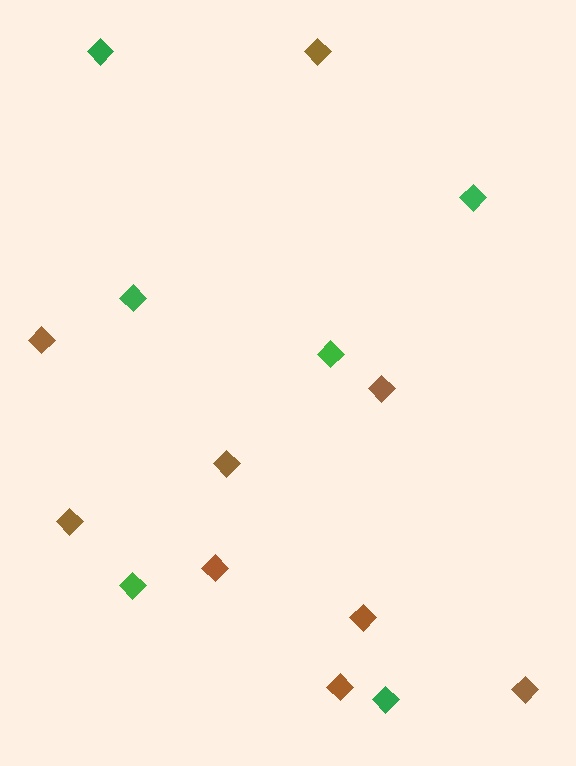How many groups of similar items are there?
There are 2 groups: one group of brown diamonds (9) and one group of green diamonds (6).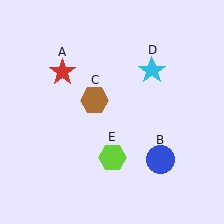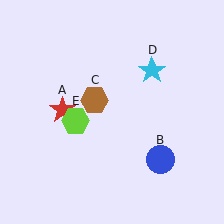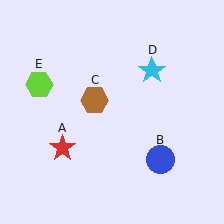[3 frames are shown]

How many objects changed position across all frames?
2 objects changed position: red star (object A), lime hexagon (object E).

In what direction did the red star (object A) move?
The red star (object A) moved down.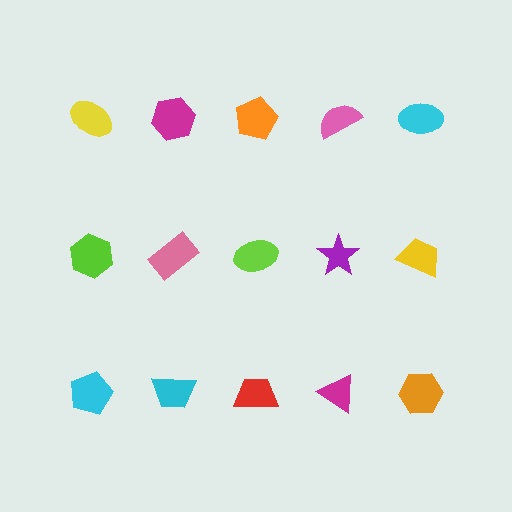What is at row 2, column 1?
A lime hexagon.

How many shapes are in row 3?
5 shapes.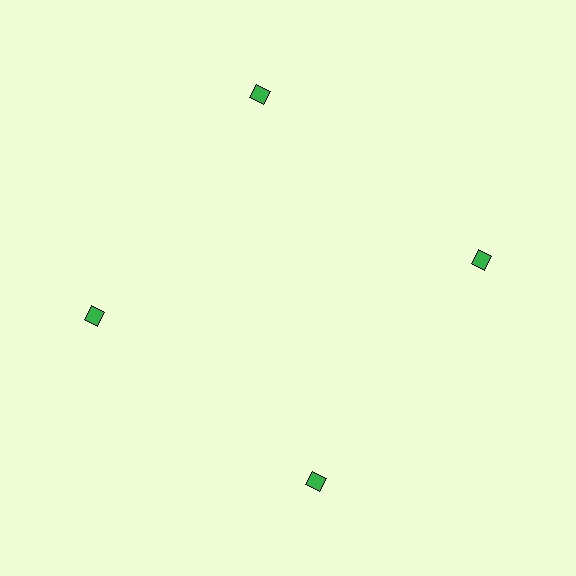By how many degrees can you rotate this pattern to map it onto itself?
The pattern maps onto itself every 90 degrees of rotation.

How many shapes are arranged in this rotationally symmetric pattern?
There are 4 shapes, arranged in 4 groups of 1.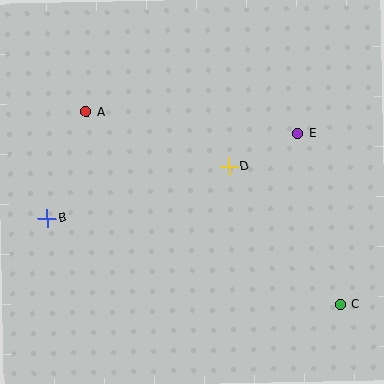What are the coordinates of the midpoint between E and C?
The midpoint between E and C is at (319, 219).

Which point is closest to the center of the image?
Point D at (229, 167) is closest to the center.